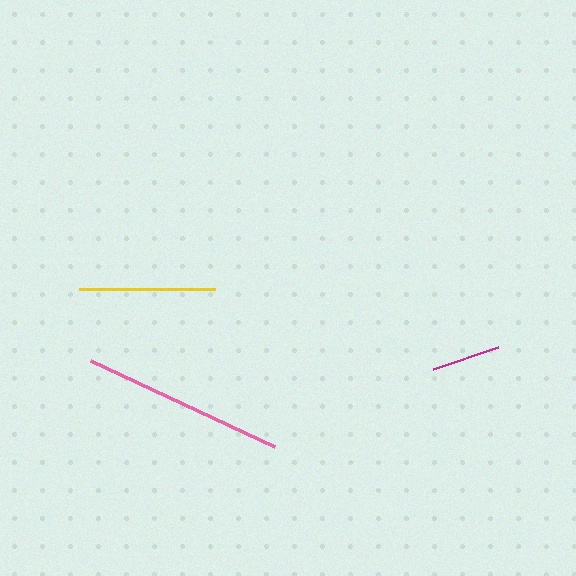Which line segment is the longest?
The pink line is the longest at approximately 203 pixels.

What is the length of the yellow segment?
The yellow segment is approximately 136 pixels long.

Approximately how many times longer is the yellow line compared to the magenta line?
The yellow line is approximately 2.0 times the length of the magenta line.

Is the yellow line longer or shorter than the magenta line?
The yellow line is longer than the magenta line.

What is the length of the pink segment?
The pink segment is approximately 203 pixels long.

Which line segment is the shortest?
The magenta line is the shortest at approximately 68 pixels.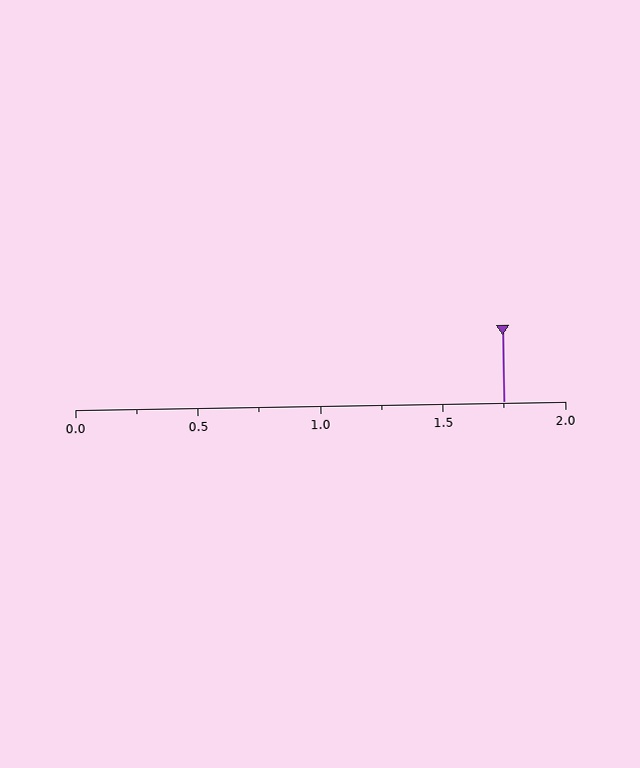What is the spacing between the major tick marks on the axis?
The major ticks are spaced 0.5 apart.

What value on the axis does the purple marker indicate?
The marker indicates approximately 1.75.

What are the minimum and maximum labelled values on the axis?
The axis runs from 0.0 to 2.0.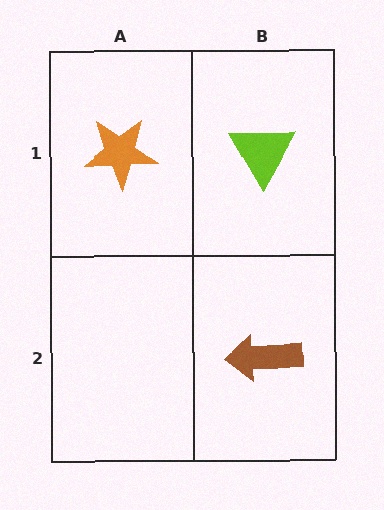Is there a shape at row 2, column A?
No, that cell is empty.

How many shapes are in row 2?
1 shape.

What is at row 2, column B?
A brown arrow.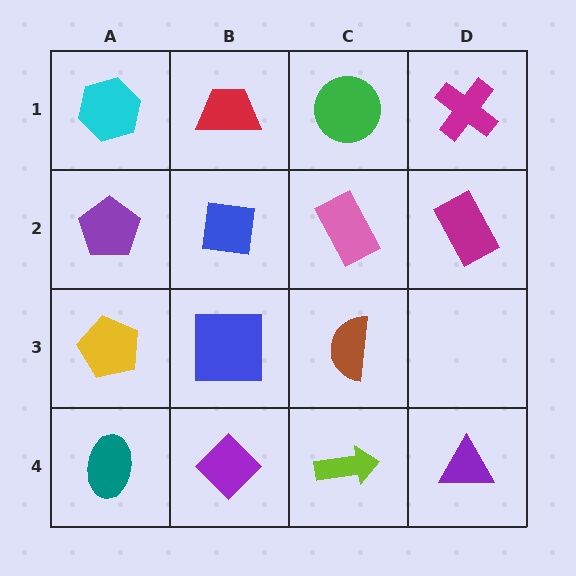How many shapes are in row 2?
4 shapes.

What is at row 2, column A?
A purple pentagon.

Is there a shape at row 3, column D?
No, that cell is empty.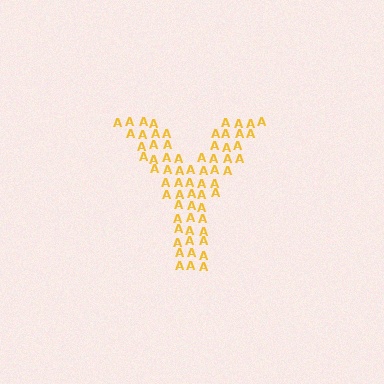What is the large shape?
The large shape is the letter Y.